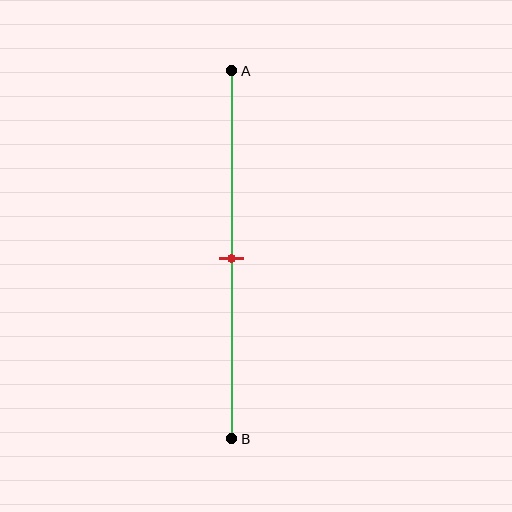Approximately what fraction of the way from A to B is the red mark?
The red mark is approximately 50% of the way from A to B.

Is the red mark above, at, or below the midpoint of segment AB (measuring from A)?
The red mark is approximately at the midpoint of segment AB.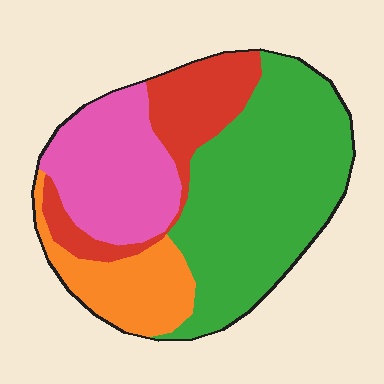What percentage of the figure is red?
Red covers around 15% of the figure.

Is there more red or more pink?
Pink.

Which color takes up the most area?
Green, at roughly 45%.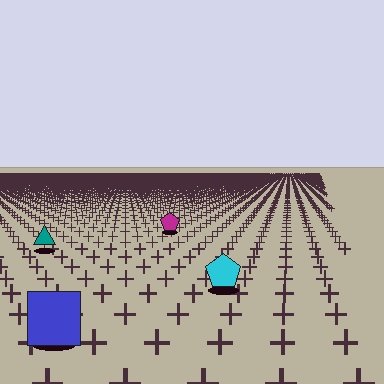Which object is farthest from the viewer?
The magenta pentagon is farthest from the viewer. It appears smaller and the ground texture around it is denser.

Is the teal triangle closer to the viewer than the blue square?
No. The blue square is closer — you can tell from the texture gradient: the ground texture is coarser near it.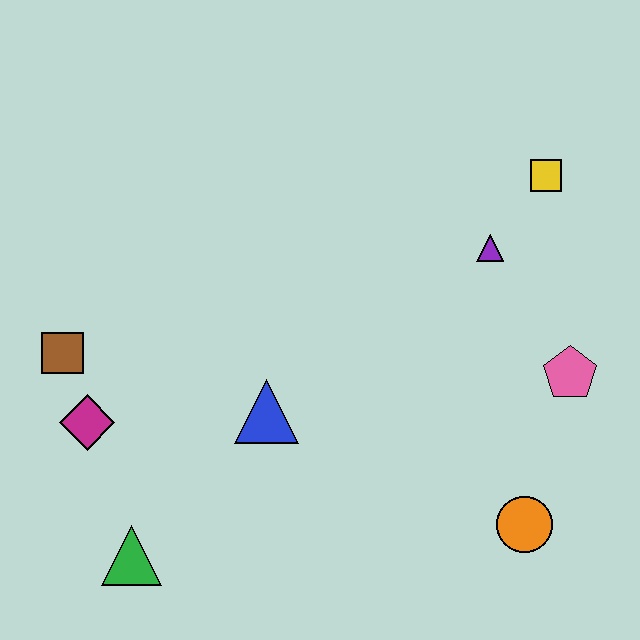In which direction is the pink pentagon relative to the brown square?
The pink pentagon is to the right of the brown square.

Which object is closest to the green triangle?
The magenta diamond is closest to the green triangle.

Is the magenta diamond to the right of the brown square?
Yes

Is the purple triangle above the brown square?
Yes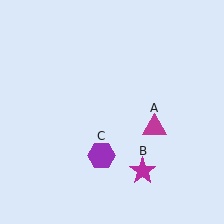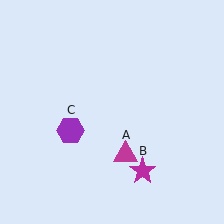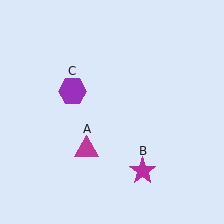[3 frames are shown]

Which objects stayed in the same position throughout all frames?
Magenta star (object B) remained stationary.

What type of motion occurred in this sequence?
The magenta triangle (object A), purple hexagon (object C) rotated clockwise around the center of the scene.